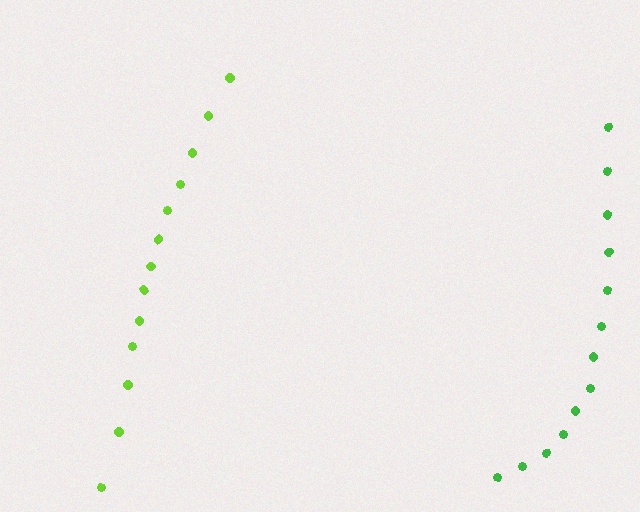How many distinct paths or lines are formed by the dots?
There are 2 distinct paths.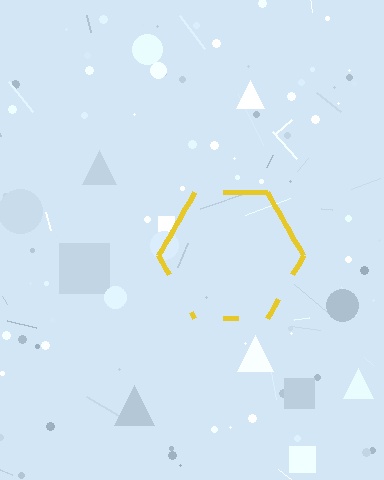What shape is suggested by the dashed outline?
The dashed outline suggests a hexagon.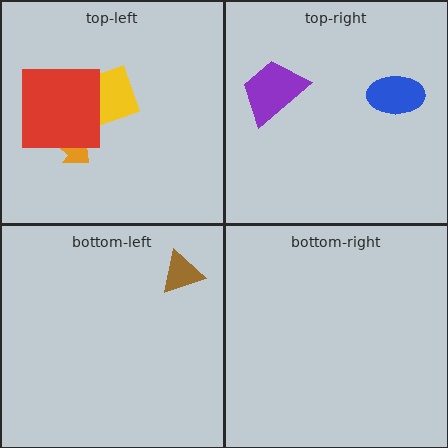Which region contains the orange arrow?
The top-left region.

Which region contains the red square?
The top-left region.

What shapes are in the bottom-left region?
The brown triangle.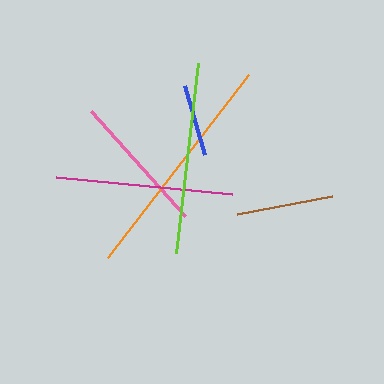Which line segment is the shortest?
The blue line is the shortest at approximately 71 pixels.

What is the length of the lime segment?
The lime segment is approximately 191 pixels long.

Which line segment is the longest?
The orange line is the longest at approximately 230 pixels.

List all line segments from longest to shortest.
From longest to shortest: orange, lime, magenta, pink, brown, blue.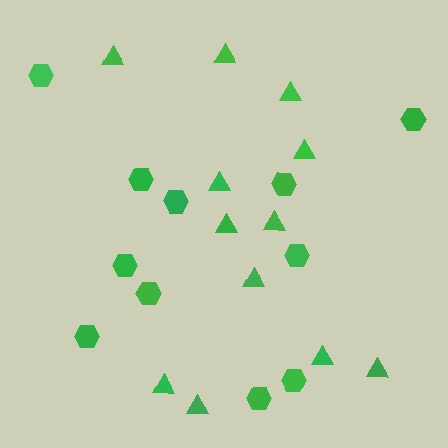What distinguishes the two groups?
There are 2 groups: one group of triangles (12) and one group of hexagons (11).